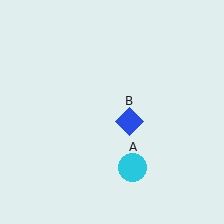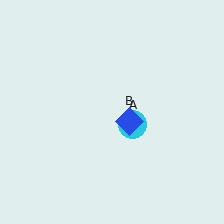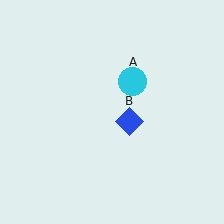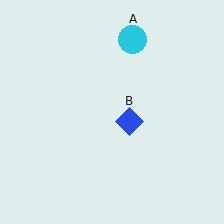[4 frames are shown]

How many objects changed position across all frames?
1 object changed position: cyan circle (object A).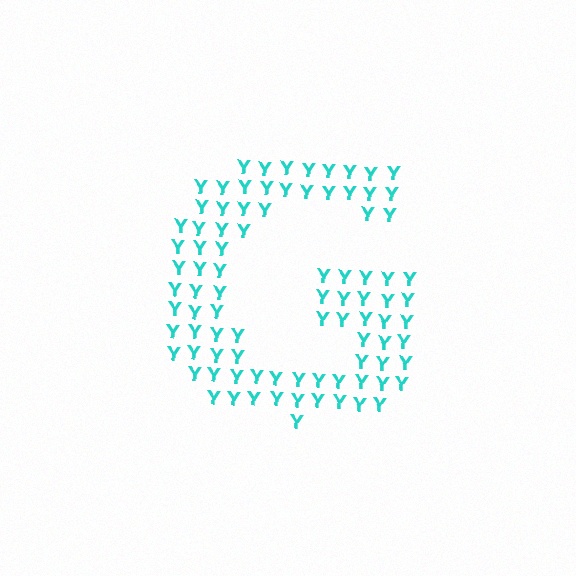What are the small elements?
The small elements are letter Y's.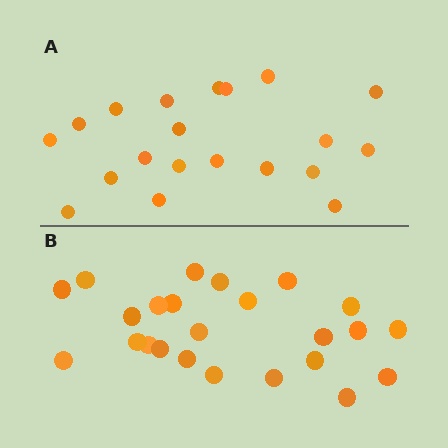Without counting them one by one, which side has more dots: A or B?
Region B (the bottom region) has more dots.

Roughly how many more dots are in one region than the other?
Region B has about 4 more dots than region A.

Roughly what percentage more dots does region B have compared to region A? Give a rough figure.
About 20% more.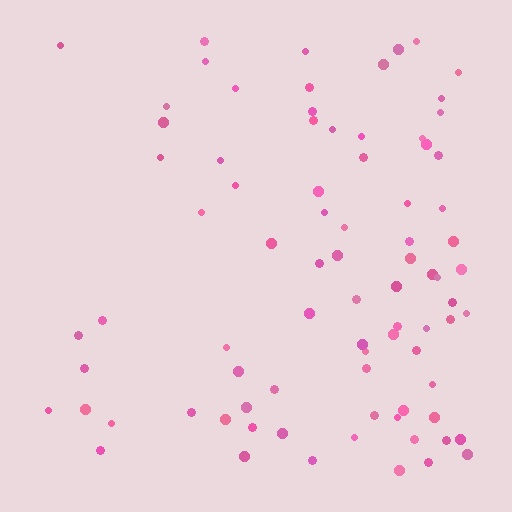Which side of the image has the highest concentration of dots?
The right.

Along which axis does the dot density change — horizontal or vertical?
Horizontal.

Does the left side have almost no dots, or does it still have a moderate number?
Still a moderate number, just noticeably fewer than the right.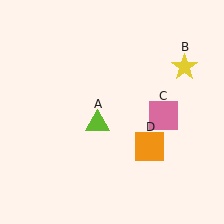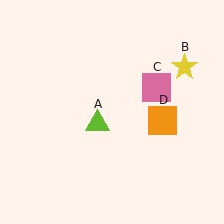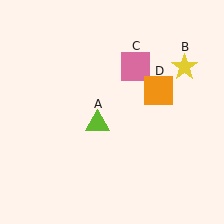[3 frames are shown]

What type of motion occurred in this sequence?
The pink square (object C), orange square (object D) rotated counterclockwise around the center of the scene.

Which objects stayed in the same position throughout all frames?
Lime triangle (object A) and yellow star (object B) remained stationary.